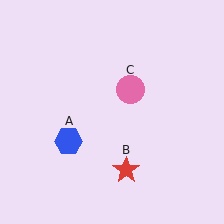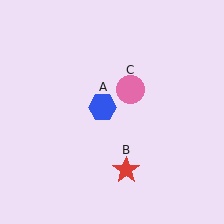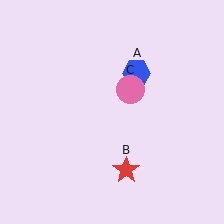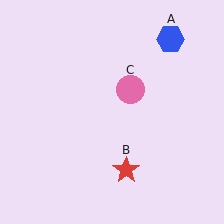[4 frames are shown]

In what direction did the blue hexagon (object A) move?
The blue hexagon (object A) moved up and to the right.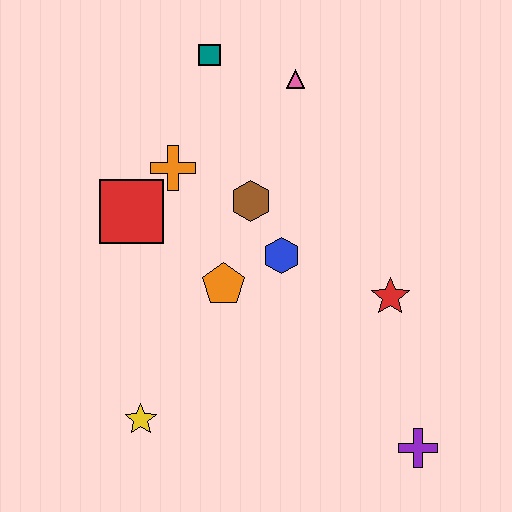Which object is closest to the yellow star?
The orange pentagon is closest to the yellow star.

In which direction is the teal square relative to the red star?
The teal square is above the red star.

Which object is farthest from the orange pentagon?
The purple cross is farthest from the orange pentagon.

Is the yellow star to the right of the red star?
No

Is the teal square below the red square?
No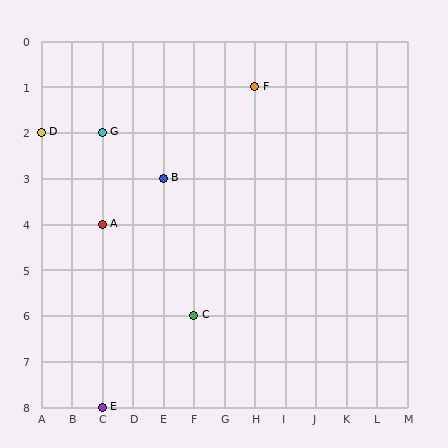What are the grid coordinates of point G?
Point G is at grid coordinates (C, 2).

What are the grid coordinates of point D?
Point D is at grid coordinates (A, 2).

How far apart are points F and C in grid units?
Points F and C are 2 columns and 5 rows apart (about 5.4 grid units diagonally).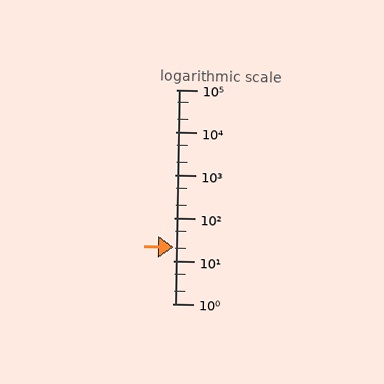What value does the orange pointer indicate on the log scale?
The pointer indicates approximately 21.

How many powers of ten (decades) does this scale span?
The scale spans 5 decades, from 1 to 100000.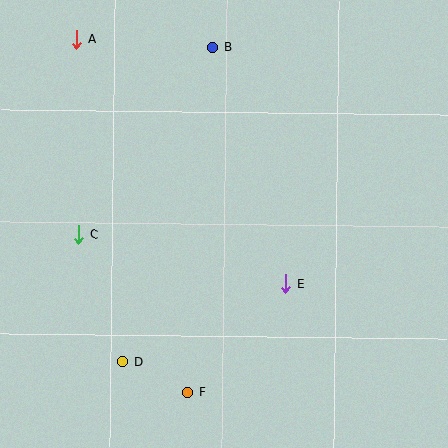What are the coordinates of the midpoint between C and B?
The midpoint between C and B is at (146, 141).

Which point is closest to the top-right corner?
Point B is closest to the top-right corner.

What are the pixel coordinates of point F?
Point F is at (188, 392).